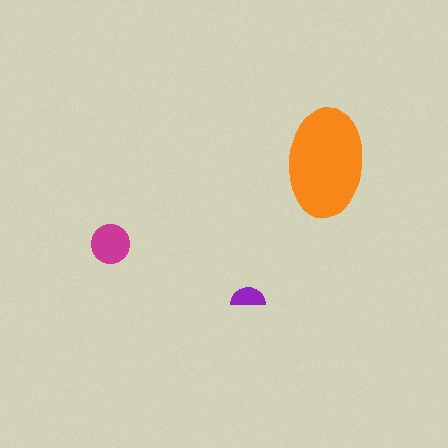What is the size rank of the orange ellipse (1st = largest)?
1st.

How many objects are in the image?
There are 3 objects in the image.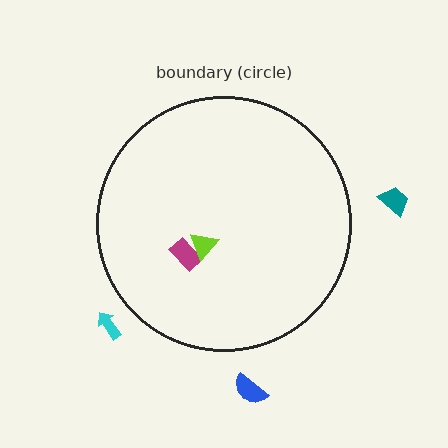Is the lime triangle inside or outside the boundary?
Inside.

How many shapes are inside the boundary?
2 inside, 3 outside.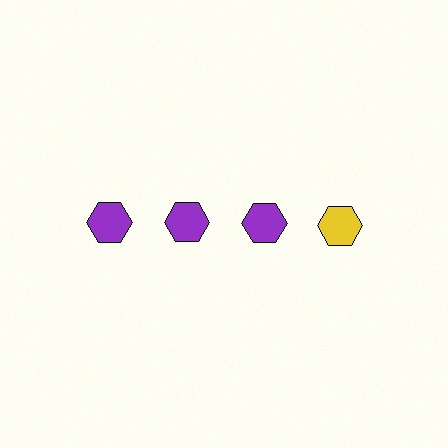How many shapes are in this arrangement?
There are 4 shapes arranged in a grid pattern.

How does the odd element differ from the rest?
It has a different color: yellow instead of purple.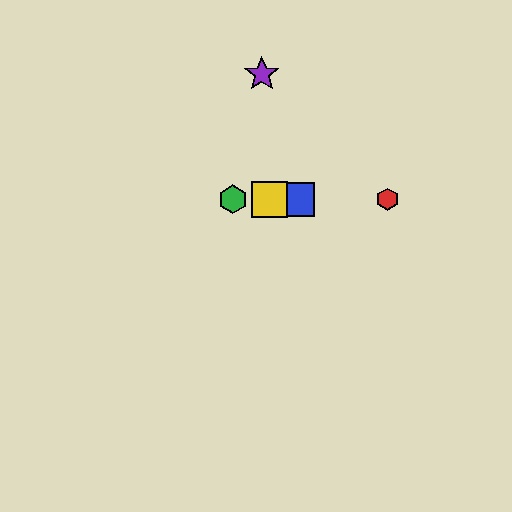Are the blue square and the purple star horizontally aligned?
No, the blue square is at y≈199 and the purple star is at y≈74.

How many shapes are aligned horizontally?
4 shapes (the red hexagon, the blue square, the green hexagon, the yellow square) are aligned horizontally.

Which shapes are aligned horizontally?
The red hexagon, the blue square, the green hexagon, the yellow square are aligned horizontally.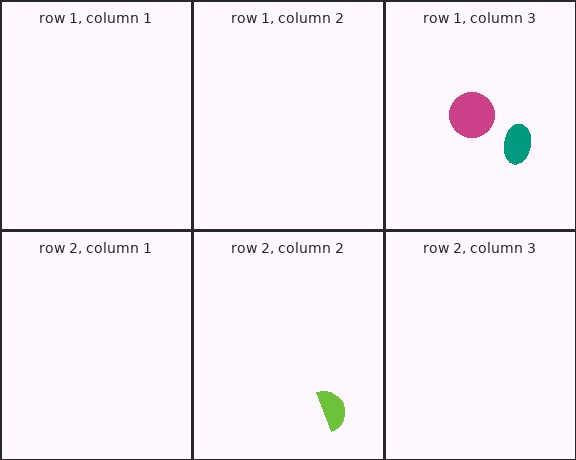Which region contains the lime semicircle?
The row 2, column 2 region.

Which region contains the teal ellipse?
The row 1, column 3 region.